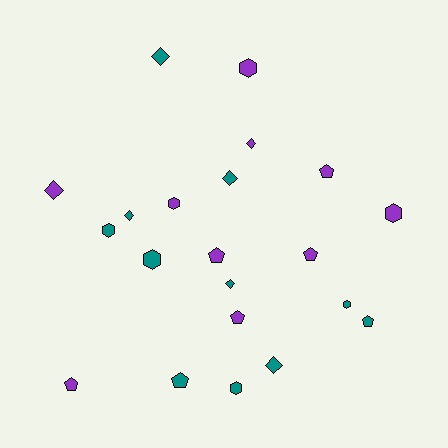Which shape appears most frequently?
Pentagon, with 7 objects.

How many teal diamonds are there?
There are 5 teal diamonds.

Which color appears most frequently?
Teal, with 11 objects.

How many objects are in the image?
There are 21 objects.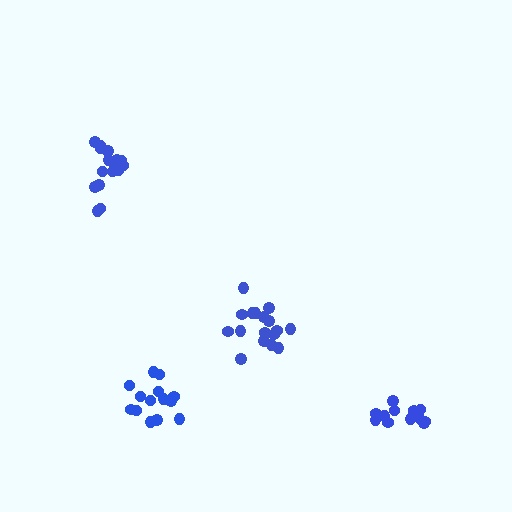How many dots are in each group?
Group 1: 17 dots, Group 2: 17 dots, Group 3: 12 dots, Group 4: 14 dots (60 total).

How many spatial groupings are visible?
There are 4 spatial groupings.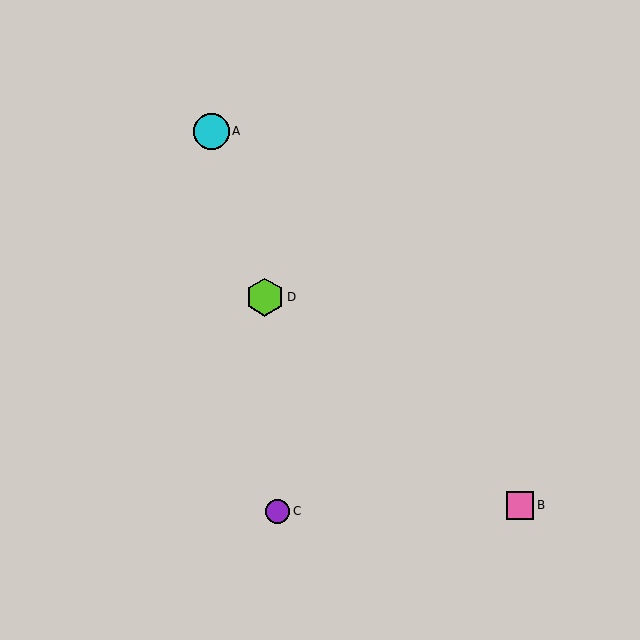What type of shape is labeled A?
Shape A is a cyan circle.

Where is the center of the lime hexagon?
The center of the lime hexagon is at (265, 297).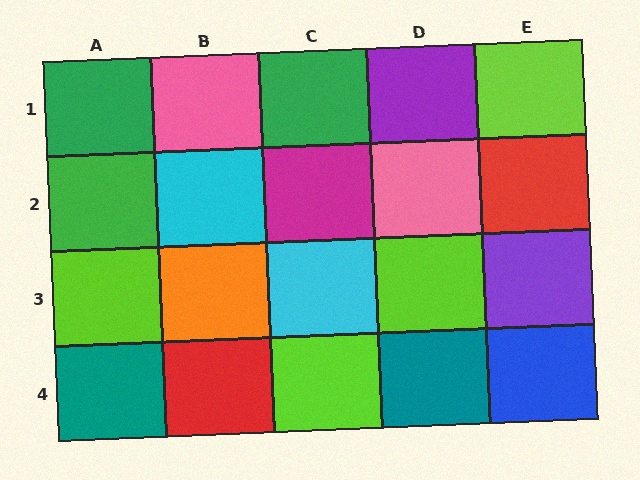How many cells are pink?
2 cells are pink.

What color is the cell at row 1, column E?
Lime.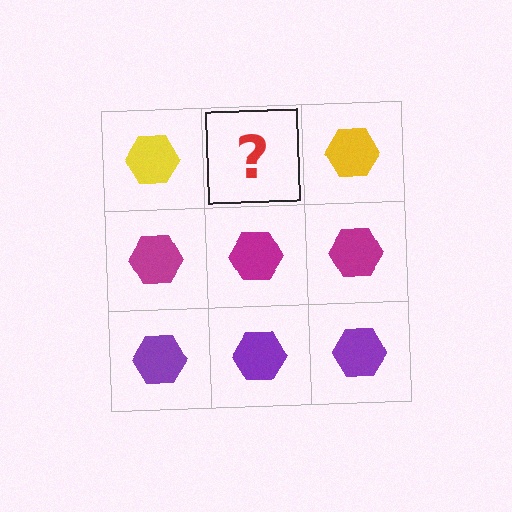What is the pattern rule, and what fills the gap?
The rule is that each row has a consistent color. The gap should be filled with a yellow hexagon.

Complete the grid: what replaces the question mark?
The question mark should be replaced with a yellow hexagon.